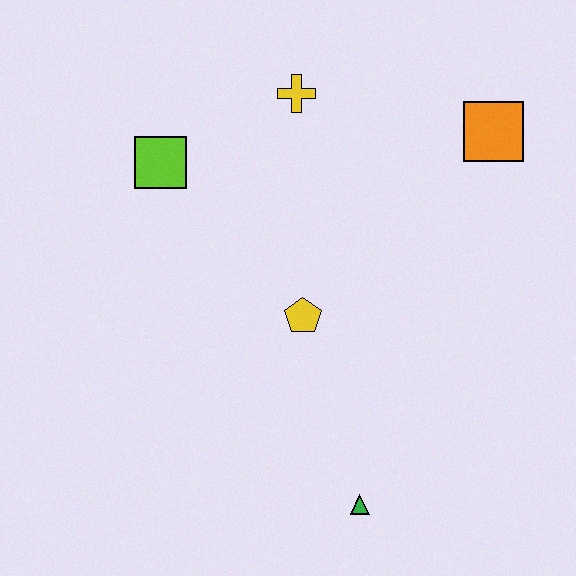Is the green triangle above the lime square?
No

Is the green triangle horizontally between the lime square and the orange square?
Yes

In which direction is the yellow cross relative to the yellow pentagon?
The yellow cross is above the yellow pentagon.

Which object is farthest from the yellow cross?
The green triangle is farthest from the yellow cross.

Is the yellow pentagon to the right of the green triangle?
No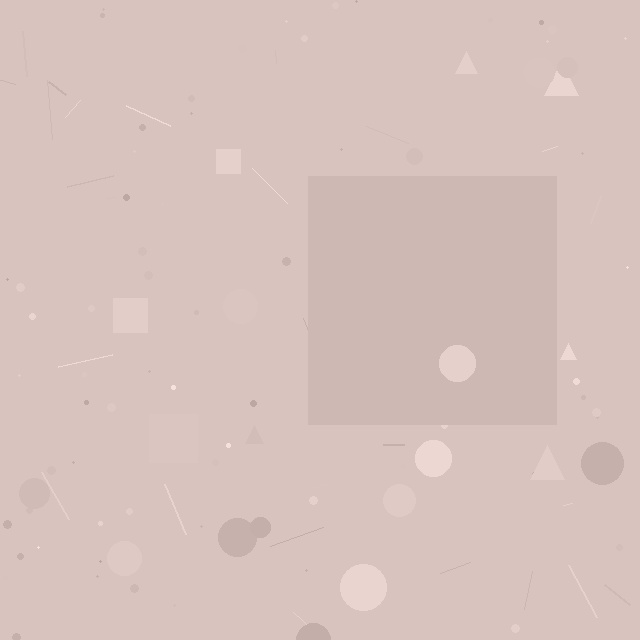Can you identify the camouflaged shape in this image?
The camouflaged shape is a square.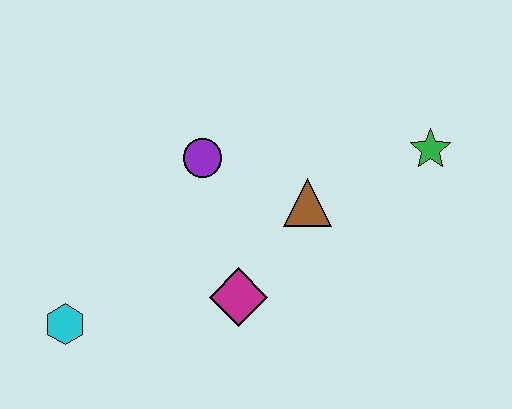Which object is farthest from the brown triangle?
The cyan hexagon is farthest from the brown triangle.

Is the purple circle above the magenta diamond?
Yes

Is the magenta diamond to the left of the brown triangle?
Yes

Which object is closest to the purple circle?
The brown triangle is closest to the purple circle.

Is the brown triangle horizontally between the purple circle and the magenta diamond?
No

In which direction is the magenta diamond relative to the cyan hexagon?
The magenta diamond is to the right of the cyan hexagon.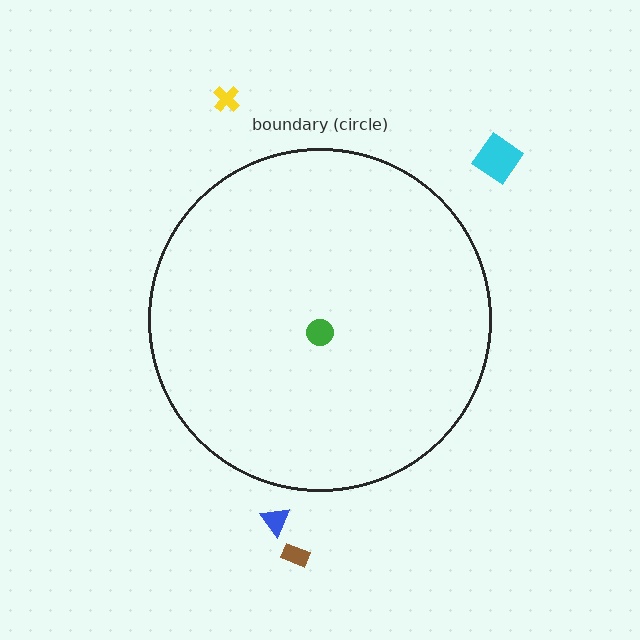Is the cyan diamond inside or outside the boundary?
Outside.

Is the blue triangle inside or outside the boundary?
Outside.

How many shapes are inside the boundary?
1 inside, 5 outside.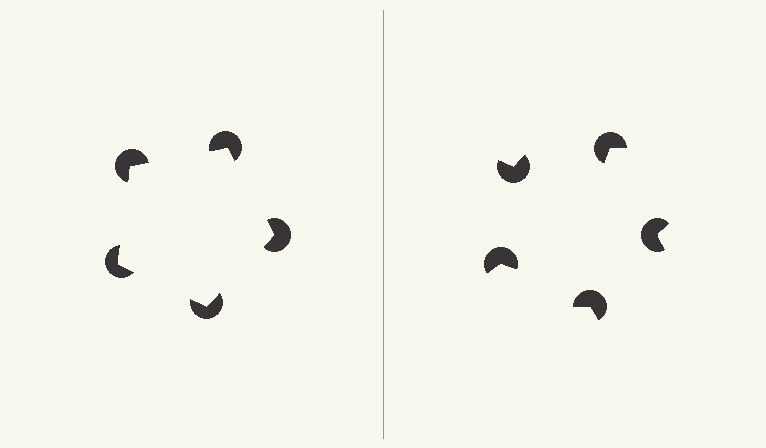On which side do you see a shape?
An illusory pentagon appears on the left side. On the right side the wedge cuts are rotated, so no coherent shape forms.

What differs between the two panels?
The pac-man discs are positioned identically on both sides; only the wedge orientations differ. On the left they align to a pentagon; on the right they are misaligned.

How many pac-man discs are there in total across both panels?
10 — 5 on each side.